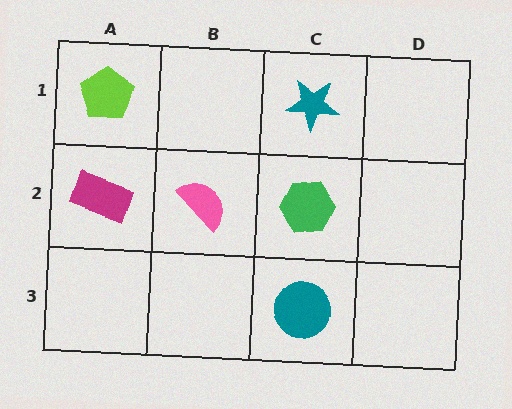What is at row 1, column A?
A lime pentagon.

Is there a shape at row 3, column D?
No, that cell is empty.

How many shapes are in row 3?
1 shape.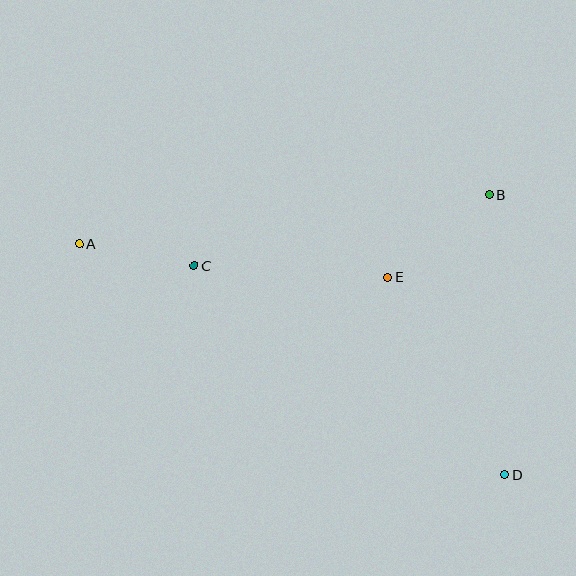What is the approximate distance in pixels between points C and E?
The distance between C and E is approximately 194 pixels.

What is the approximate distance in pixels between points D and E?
The distance between D and E is approximately 229 pixels.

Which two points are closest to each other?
Points A and C are closest to each other.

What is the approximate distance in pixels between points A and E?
The distance between A and E is approximately 310 pixels.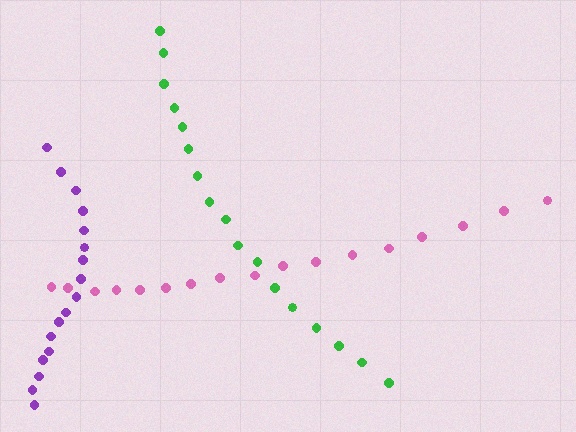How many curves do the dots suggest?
There are 3 distinct paths.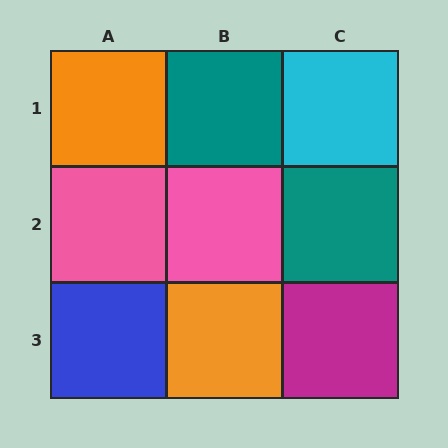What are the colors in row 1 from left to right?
Orange, teal, cyan.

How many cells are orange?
2 cells are orange.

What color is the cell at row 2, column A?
Pink.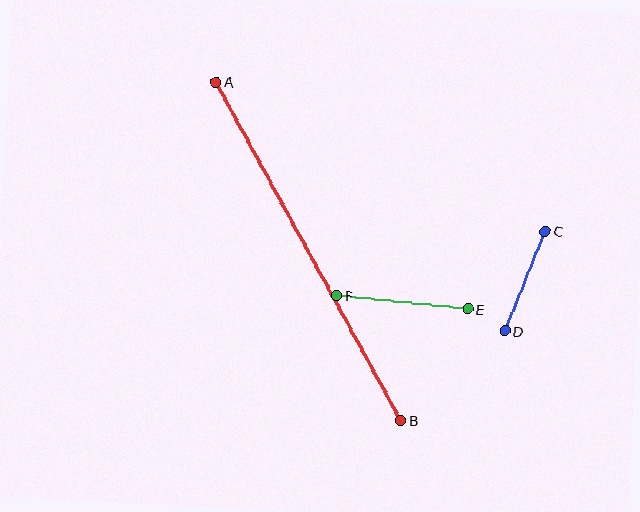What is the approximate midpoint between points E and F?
The midpoint is at approximately (402, 302) pixels.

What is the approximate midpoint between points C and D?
The midpoint is at approximately (525, 281) pixels.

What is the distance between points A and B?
The distance is approximately 386 pixels.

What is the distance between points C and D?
The distance is approximately 107 pixels.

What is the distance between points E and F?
The distance is approximately 132 pixels.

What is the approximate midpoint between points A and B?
The midpoint is at approximately (308, 251) pixels.